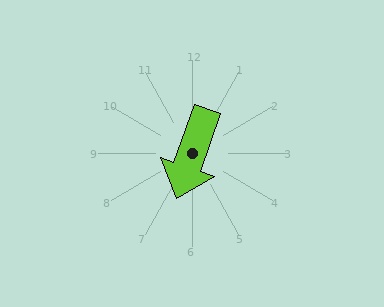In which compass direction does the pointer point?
South.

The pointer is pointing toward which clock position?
Roughly 7 o'clock.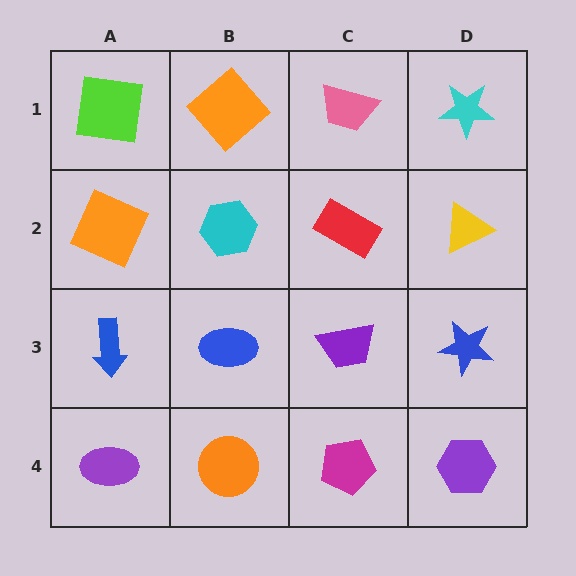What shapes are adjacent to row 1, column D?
A yellow triangle (row 2, column D), a pink trapezoid (row 1, column C).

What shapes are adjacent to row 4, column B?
A blue ellipse (row 3, column B), a purple ellipse (row 4, column A), a magenta pentagon (row 4, column C).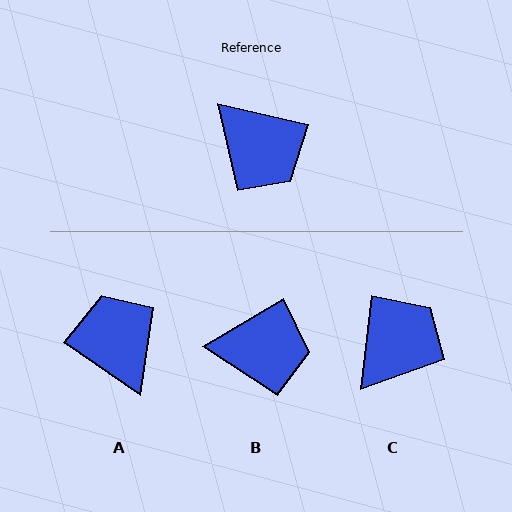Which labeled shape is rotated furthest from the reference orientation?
A, about 158 degrees away.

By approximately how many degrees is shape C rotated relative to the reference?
Approximately 96 degrees counter-clockwise.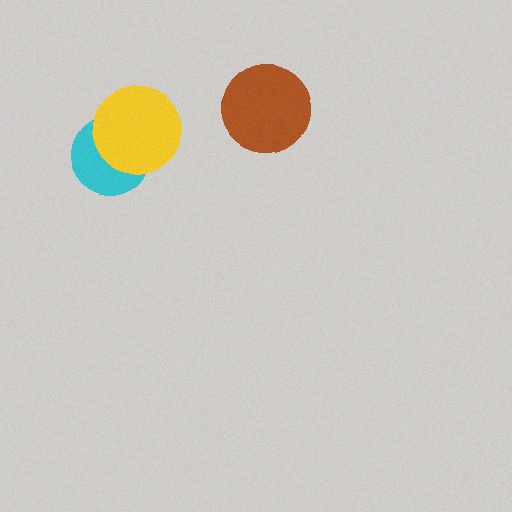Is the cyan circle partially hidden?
Yes, it is partially covered by another shape.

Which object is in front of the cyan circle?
The yellow circle is in front of the cyan circle.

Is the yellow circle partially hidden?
No, no other shape covers it.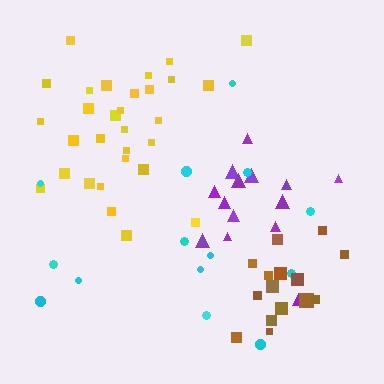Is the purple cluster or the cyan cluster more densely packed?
Purple.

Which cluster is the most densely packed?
Brown.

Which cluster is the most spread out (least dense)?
Cyan.